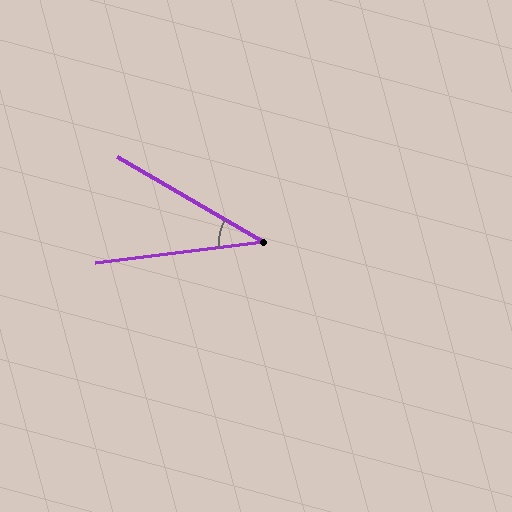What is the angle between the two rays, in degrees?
Approximately 37 degrees.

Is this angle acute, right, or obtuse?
It is acute.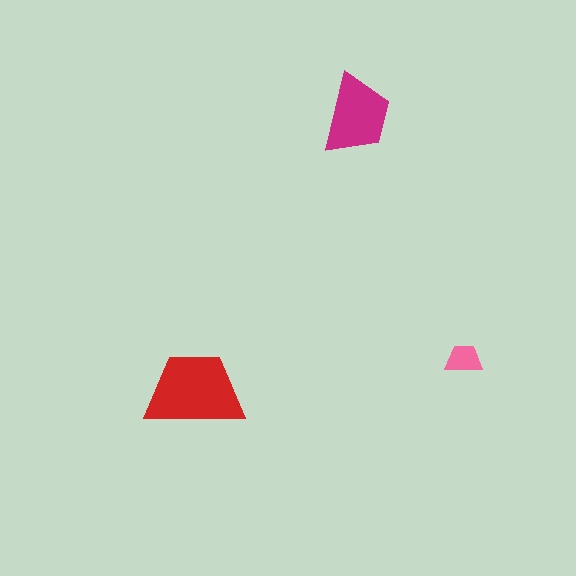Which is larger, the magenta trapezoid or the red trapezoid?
The red one.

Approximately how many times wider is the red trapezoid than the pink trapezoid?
About 2.5 times wider.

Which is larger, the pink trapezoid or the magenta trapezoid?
The magenta one.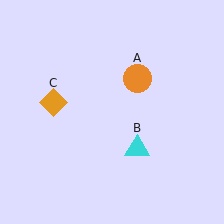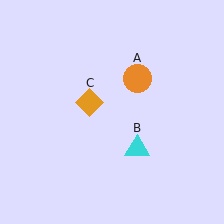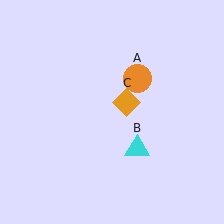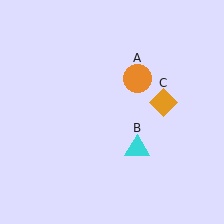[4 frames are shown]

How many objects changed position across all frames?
1 object changed position: orange diamond (object C).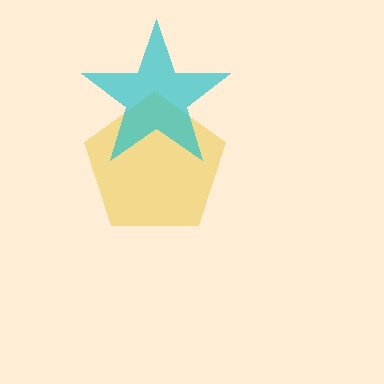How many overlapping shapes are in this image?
There are 2 overlapping shapes in the image.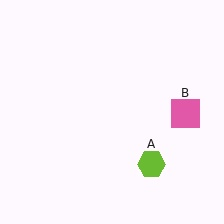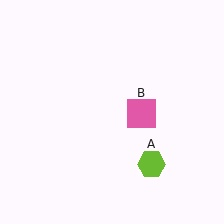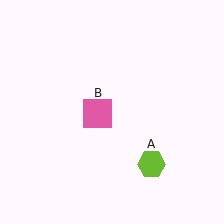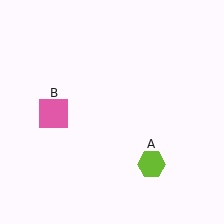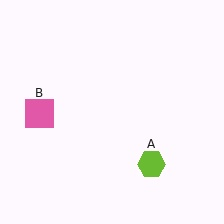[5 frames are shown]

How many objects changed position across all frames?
1 object changed position: pink square (object B).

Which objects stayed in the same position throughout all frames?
Lime hexagon (object A) remained stationary.